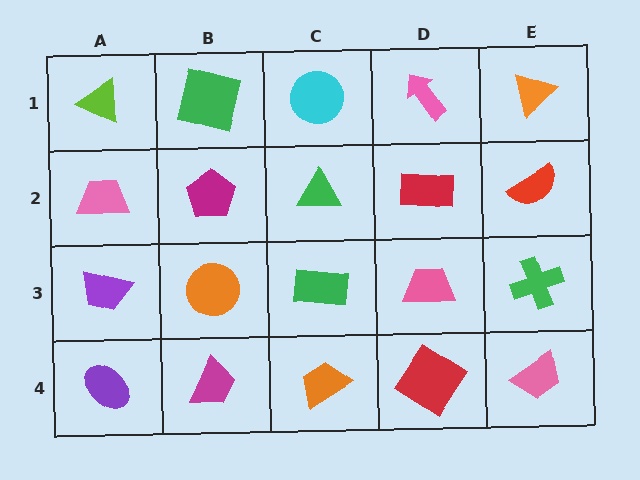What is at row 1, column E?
An orange triangle.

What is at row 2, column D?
A red rectangle.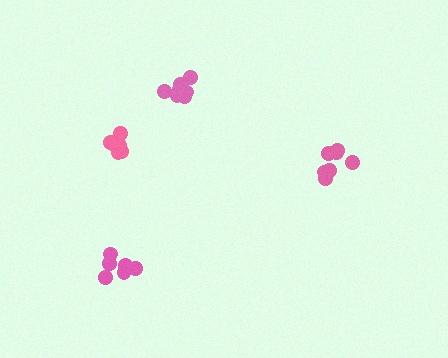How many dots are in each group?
Group 1: 7 dots, Group 2: 7 dots, Group 3: 6 dots, Group 4: 7 dots (27 total).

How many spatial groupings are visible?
There are 4 spatial groupings.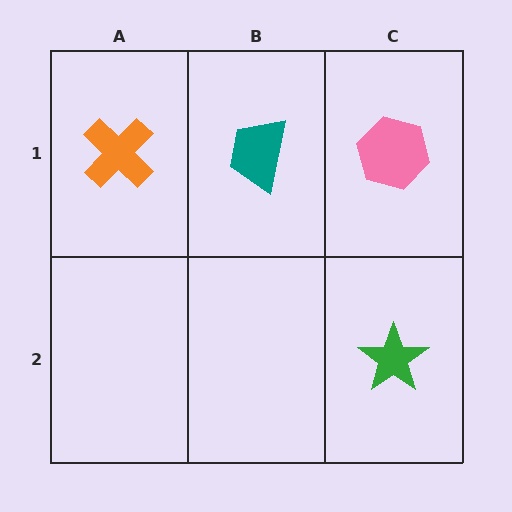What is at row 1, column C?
A pink hexagon.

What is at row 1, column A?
An orange cross.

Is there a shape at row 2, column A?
No, that cell is empty.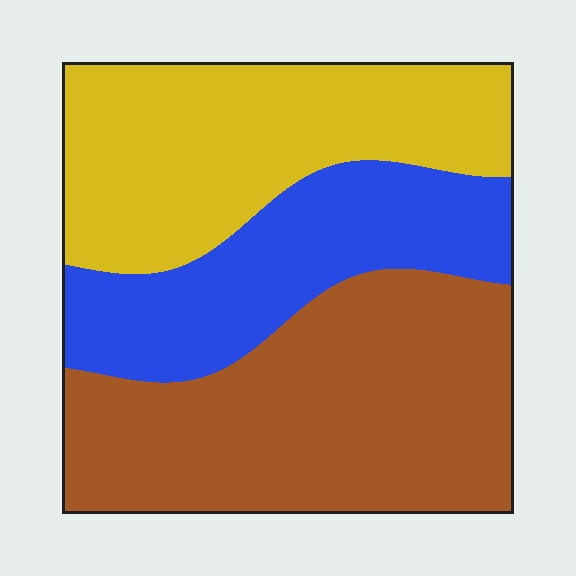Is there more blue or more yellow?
Yellow.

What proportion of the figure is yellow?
Yellow takes up about one third (1/3) of the figure.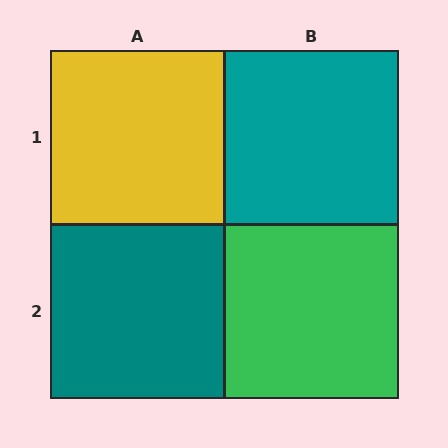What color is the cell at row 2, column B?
Green.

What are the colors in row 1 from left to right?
Yellow, teal.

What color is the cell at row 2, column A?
Teal.